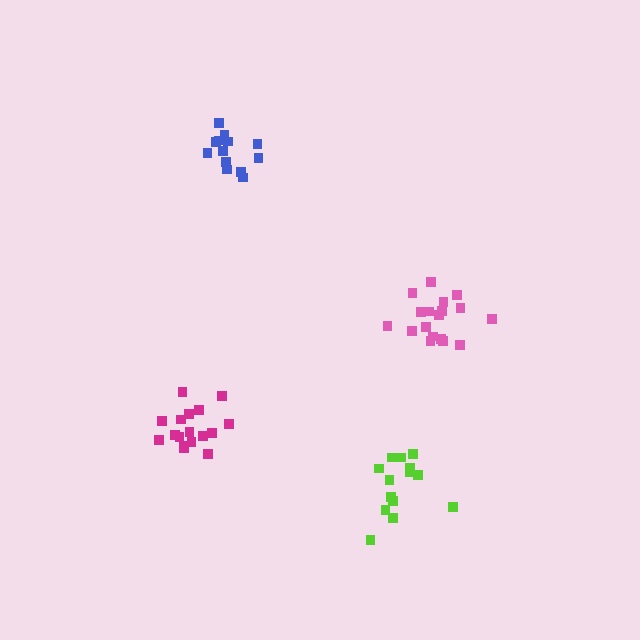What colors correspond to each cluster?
The clusters are colored: lime, pink, magenta, blue.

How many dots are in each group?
Group 1: 14 dots, Group 2: 18 dots, Group 3: 17 dots, Group 4: 13 dots (62 total).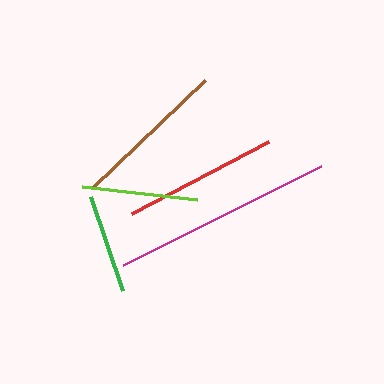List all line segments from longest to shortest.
From longest to shortest: magenta, brown, red, lime, green.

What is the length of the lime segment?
The lime segment is approximately 115 pixels long.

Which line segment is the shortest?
The green line is the shortest at approximately 100 pixels.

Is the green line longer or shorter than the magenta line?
The magenta line is longer than the green line.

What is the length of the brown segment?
The brown segment is approximately 155 pixels long.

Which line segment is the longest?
The magenta line is the longest at approximately 221 pixels.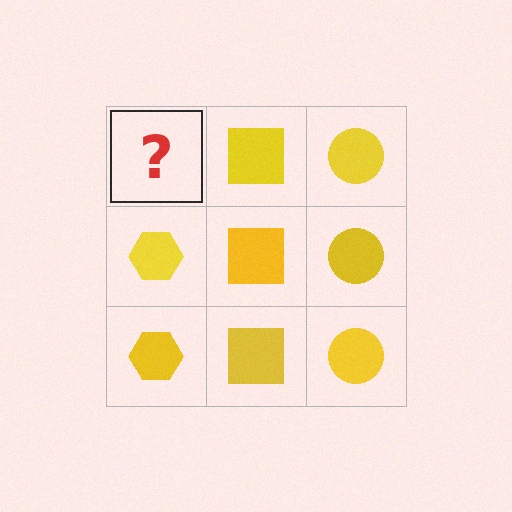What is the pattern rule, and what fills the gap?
The rule is that each column has a consistent shape. The gap should be filled with a yellow hexagon.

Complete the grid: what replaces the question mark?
The question mark should be replaced with a yellow hexagon.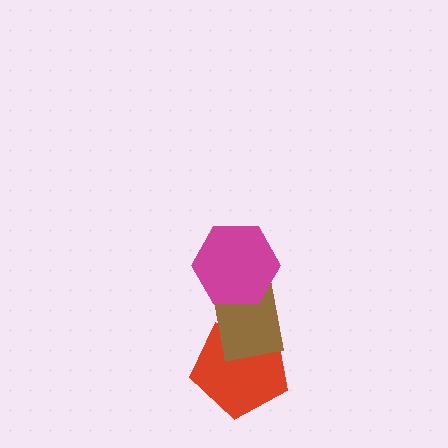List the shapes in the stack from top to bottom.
From top to bottom: the magenta hexagon, the brown rectangle, the red pentagon.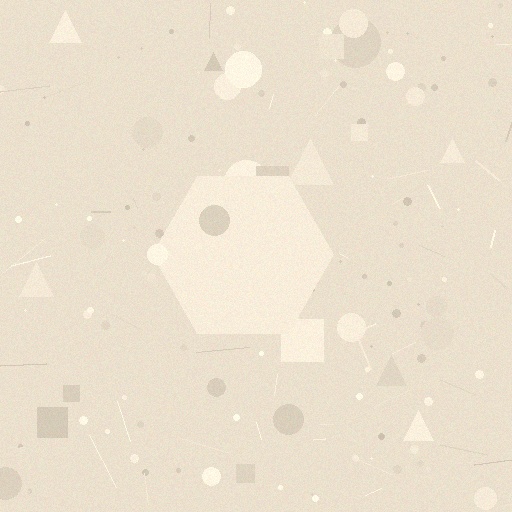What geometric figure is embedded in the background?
A hexagon is embedded in the background.